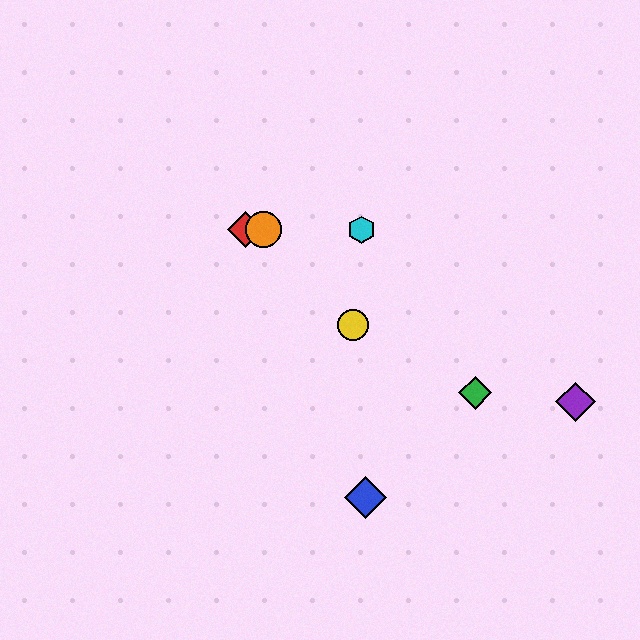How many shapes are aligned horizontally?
3 shapes (the red diamond, the orange circle, the cyan hexagon) are aligned horizontally.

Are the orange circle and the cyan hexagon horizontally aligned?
Yes, both are at y≈230.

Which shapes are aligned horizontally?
The red diamond, the orange circle, the cyan hexagon are aligned horizontally.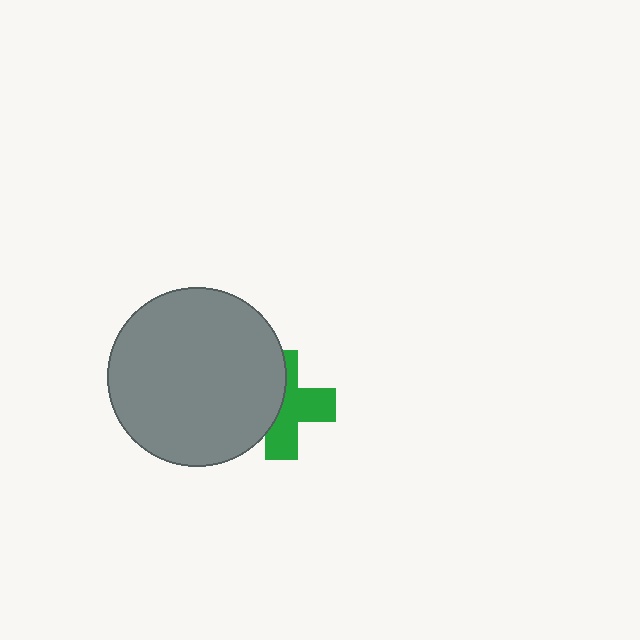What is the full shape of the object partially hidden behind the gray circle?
The partially hidden object is a green cross.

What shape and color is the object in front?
The object in front is a gray circle.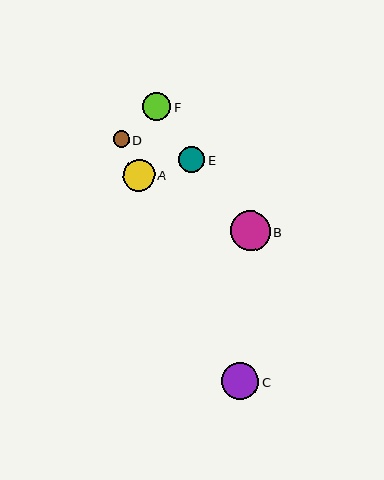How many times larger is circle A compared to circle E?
Circle A is approximately 1.2 times the size of circle E.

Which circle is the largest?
Circle B is the largest with a size of approximately 39 pixels.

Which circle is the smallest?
Circle D is the smallest with a size of approximately 16 pixels.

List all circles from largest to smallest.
From largest to smallest: B, C, A, F, E, D.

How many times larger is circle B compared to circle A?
Circle B is approximately 1.2 times the size of circle A.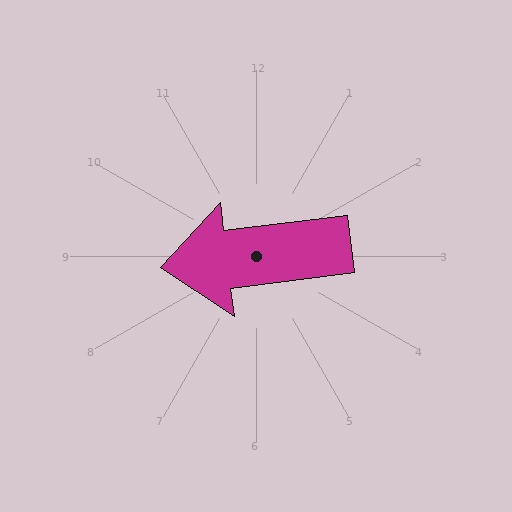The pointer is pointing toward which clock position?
Roughly 9 o'clock.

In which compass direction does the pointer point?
West.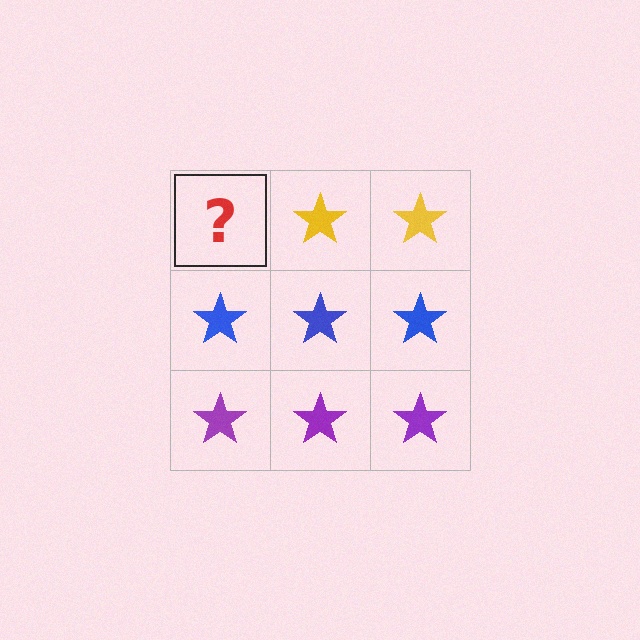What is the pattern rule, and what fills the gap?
The rule is that each row has a consistent color. The gap should be filled with a yellow star.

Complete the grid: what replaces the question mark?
The question mark should be replaced with a yellow star.